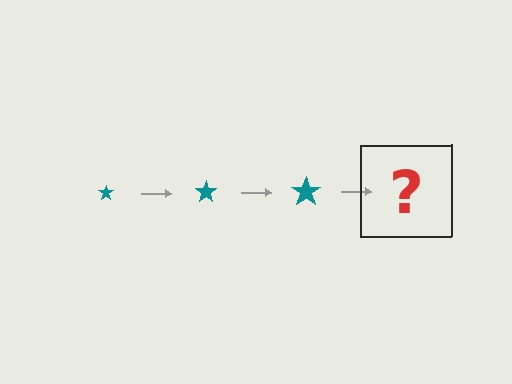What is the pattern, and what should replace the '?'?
The pattern is that the star gets progressively larger each step. The '?' should be a teal star, larger than the previous one.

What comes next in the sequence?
The next element should be a teal star, larger than the previous one.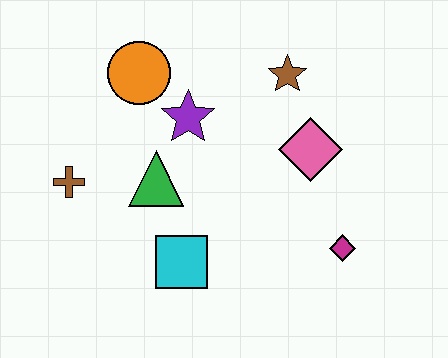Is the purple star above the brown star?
No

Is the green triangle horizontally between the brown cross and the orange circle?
No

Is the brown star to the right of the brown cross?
Yes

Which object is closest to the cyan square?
The green triangle is closest to the cyan square.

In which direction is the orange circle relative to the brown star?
The orange circle is to the left of the brown star.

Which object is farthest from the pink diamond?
The brown cross is farthest from the pink diamond.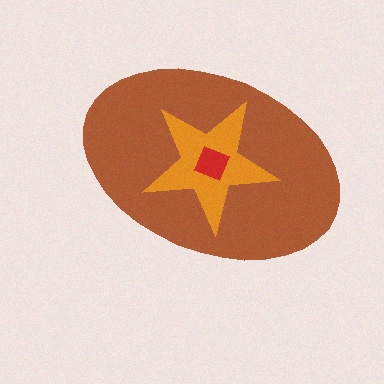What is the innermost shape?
The red diamond.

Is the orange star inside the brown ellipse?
Yes.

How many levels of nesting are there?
3.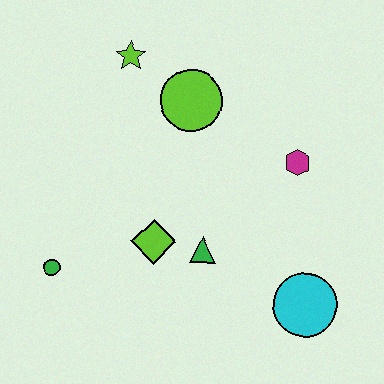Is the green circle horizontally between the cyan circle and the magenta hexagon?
No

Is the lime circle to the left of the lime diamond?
No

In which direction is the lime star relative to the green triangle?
The lime star is above the green triangle.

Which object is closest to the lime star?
The lime circle is closest to the lime star.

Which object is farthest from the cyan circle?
The lime star is farthest from the cyan circle.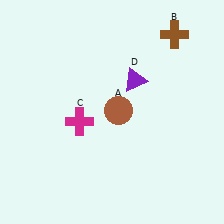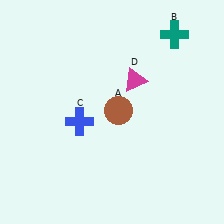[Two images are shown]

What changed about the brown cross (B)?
In Image 1, B is brown. In Image 2, it changed to teal.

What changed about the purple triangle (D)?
In Image 1, D is purple. In Image 2, it changed to magenta.